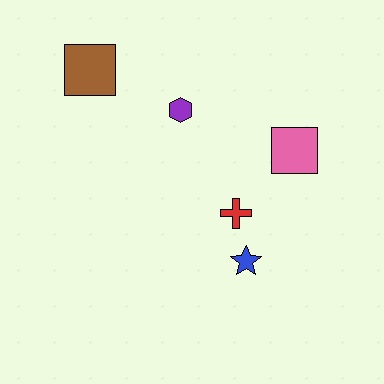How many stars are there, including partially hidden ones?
There is 1 star.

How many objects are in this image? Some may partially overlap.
There are 5 objects.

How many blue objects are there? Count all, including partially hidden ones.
There is 1 blue object.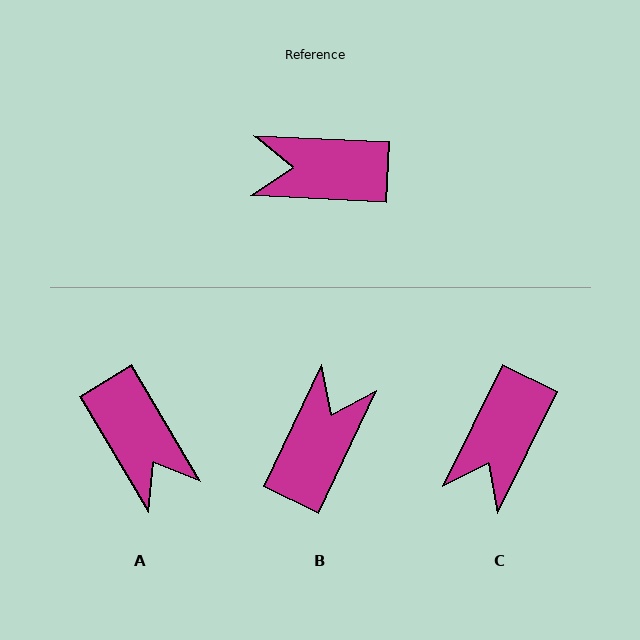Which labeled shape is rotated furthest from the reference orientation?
A, about 124 degrees away.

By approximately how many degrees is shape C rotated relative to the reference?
Approximately 67 degrees counter-clockwise.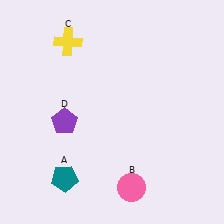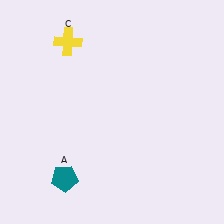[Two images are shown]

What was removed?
The purple pentagon (D), the pink circle (B) were removed in Image 2.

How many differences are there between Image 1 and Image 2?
There are 2 differences between the two images.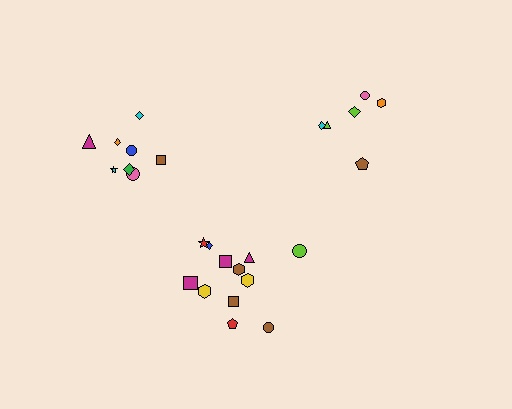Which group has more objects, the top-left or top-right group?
The top-left group.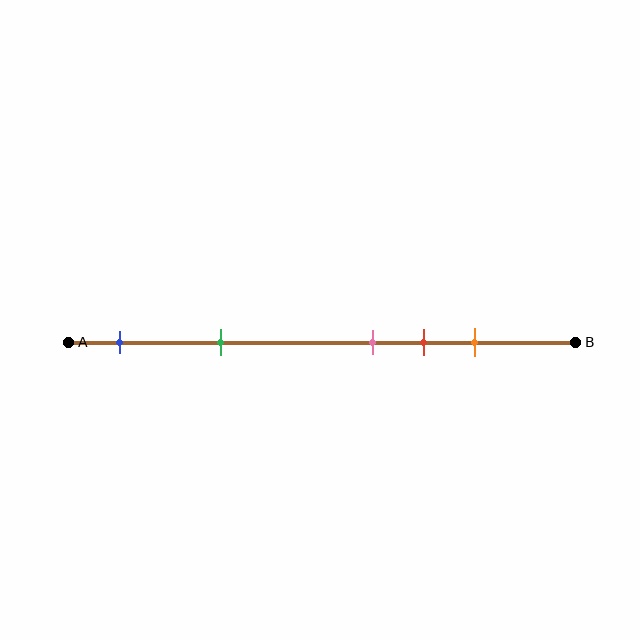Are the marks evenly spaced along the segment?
No, the marks are not evenly spaced.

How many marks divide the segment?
There are 5 marks dividing the segment.